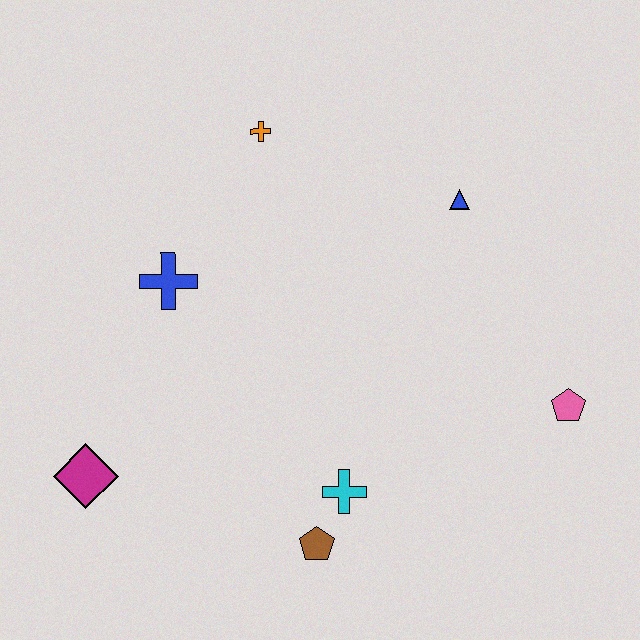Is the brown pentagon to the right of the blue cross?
Yes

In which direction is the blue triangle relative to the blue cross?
The blue triangle is to the right of the blue cross.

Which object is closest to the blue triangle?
The orange cross is closest to the blue triangle.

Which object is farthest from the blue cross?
The pink pentagon is farthest from the blue cross.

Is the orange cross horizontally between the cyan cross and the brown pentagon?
No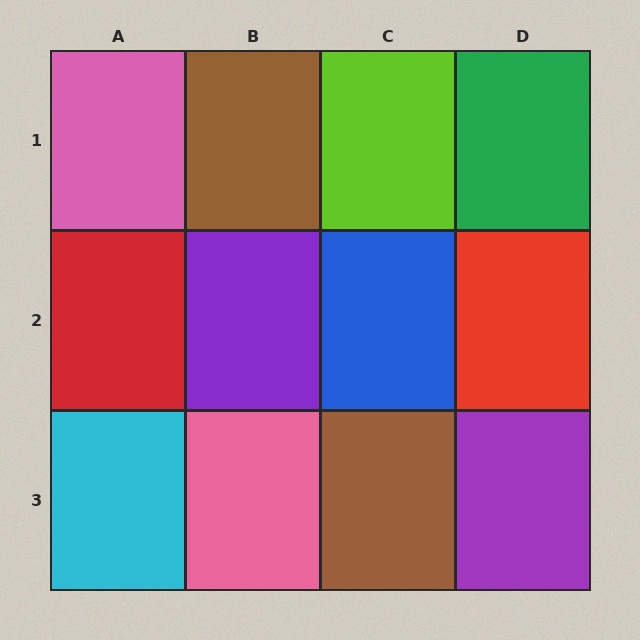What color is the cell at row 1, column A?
Pink.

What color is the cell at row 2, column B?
Purple.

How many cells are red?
2 cells are red.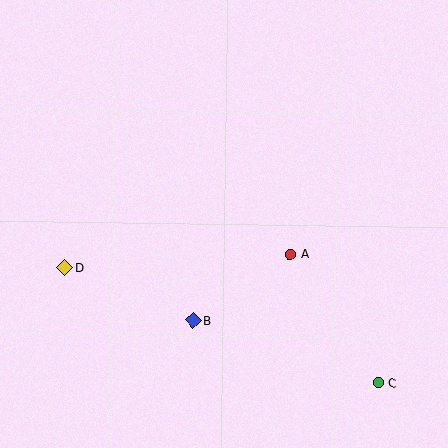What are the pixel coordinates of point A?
Point A is at (290, 254).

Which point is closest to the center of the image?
Point A at (290, 254) is closest to the center.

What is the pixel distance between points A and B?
The distance between A and B is 118 pixels.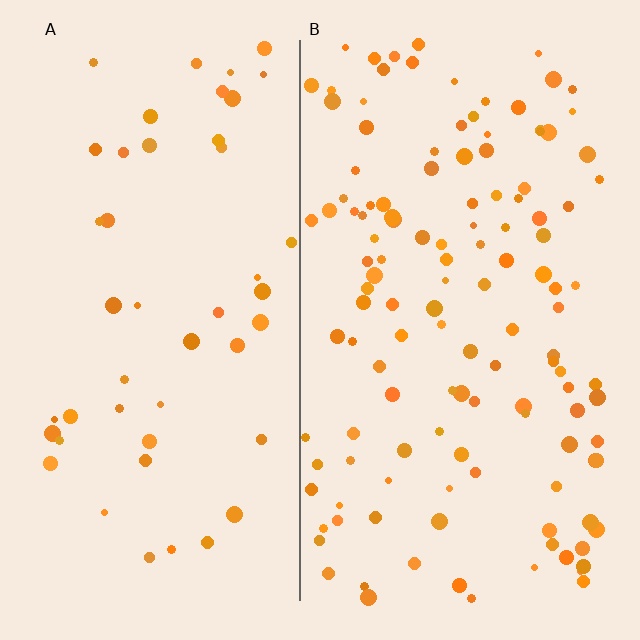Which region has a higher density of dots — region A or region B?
B (the right).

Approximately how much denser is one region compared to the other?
Approximately 2.8× — region B over region A.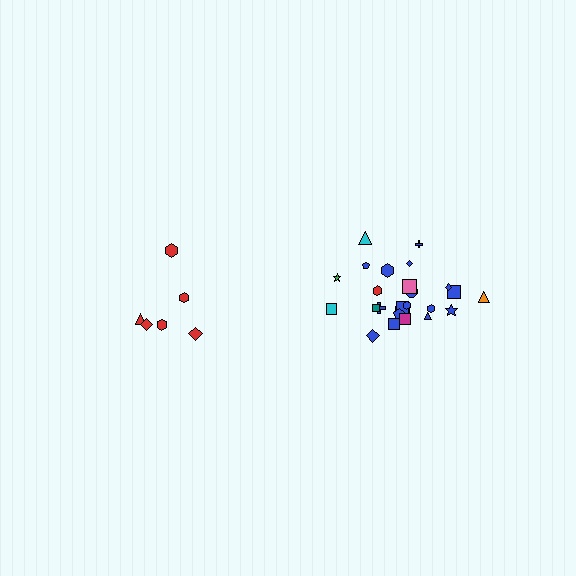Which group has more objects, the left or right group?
The right group.